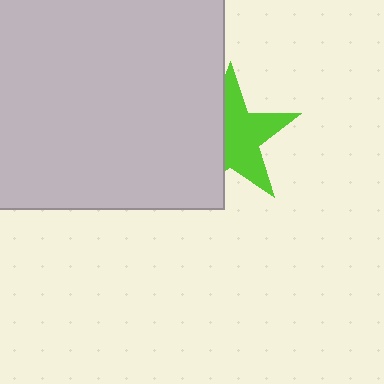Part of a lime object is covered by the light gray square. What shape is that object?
It is a star.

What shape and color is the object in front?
The object in front is a light gray square.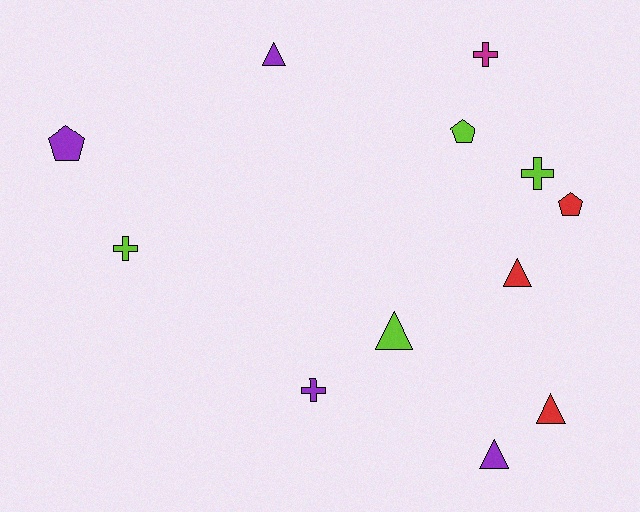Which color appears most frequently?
Lime, with 4 objects.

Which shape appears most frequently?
Triangle, with 5 objects.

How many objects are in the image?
There are 12 objects.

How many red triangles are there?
There are 2 red triangles.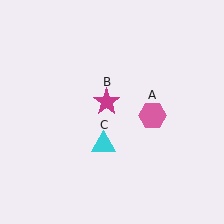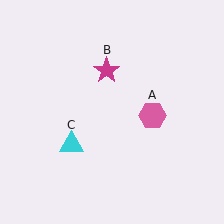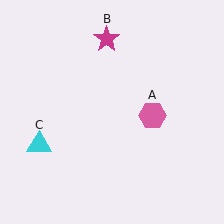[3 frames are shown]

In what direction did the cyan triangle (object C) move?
The cyan triangle (object C) moved left.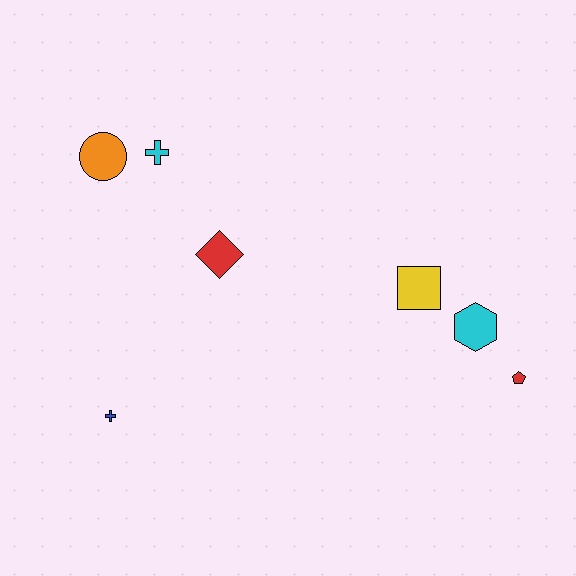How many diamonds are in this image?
There is 1 diamond.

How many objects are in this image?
There are 7 objects.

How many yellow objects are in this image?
There is 1 yellow object.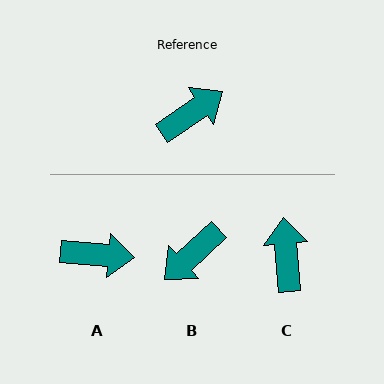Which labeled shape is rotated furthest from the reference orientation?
B, about 172 degrees away.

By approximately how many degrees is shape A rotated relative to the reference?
Approximately 39 degrees clockwise.